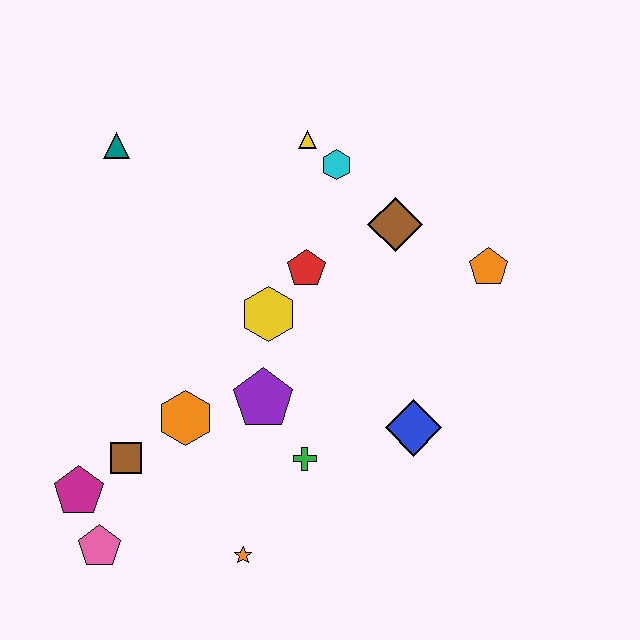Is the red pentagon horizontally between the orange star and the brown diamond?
Yes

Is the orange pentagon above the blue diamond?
Yes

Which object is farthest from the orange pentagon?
The pink pentagon is farthest from the orange pentagon.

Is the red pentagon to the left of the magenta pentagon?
No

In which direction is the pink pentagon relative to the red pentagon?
The pink pentagon is below the red pentagon.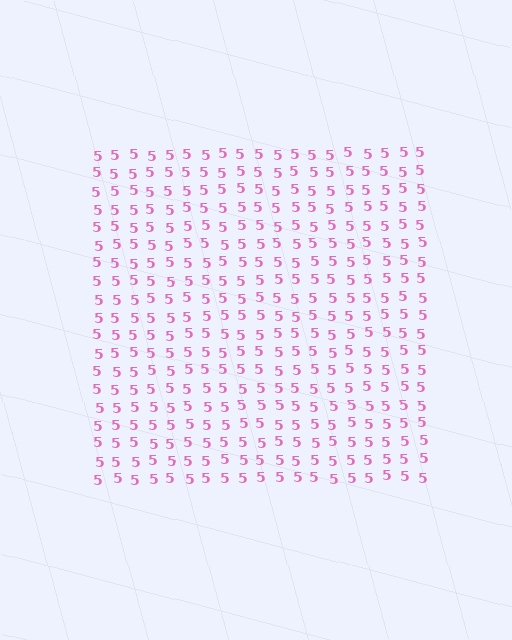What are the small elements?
The small elements are digit 5's.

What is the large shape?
The large shape is a square.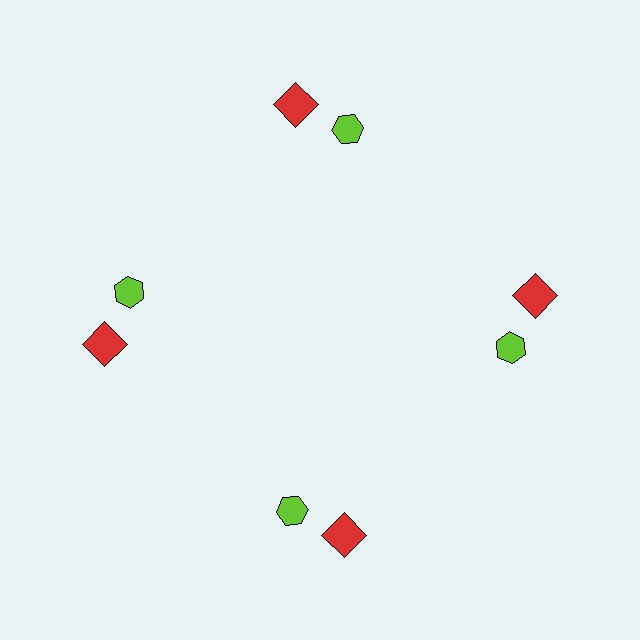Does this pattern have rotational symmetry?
Yes, this pattern has 4-fold rotational symmetry. It looks the same after rotating 90 degrees around the center.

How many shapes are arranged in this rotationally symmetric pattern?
There are 8 shapes, arranged in 4 groups of 2.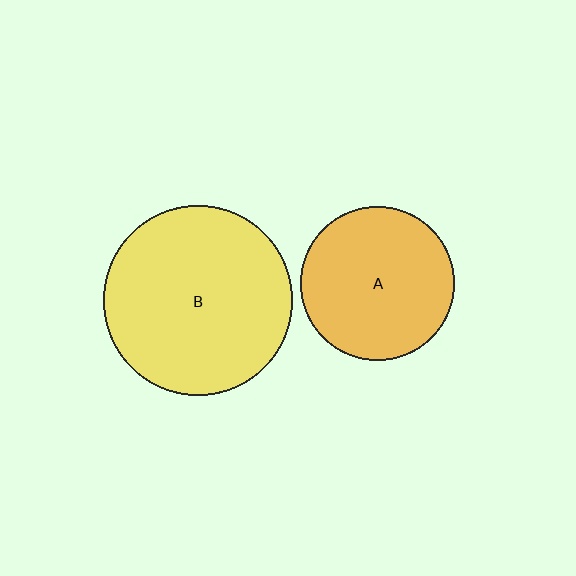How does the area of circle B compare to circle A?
Approximately 1.5 times.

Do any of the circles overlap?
No, none of the circles overlap.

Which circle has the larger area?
Circle B (yellow).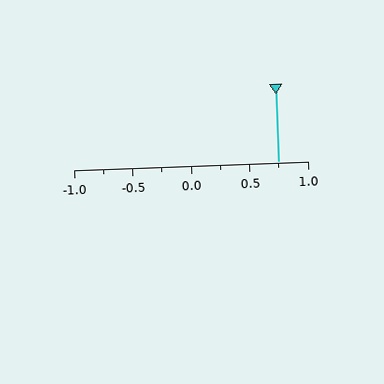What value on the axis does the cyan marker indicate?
The marker indicates approximately 0.75.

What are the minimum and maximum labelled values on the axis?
The axis runs from -1.0 to 1.0.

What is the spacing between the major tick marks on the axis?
The major ticks are spaced 0.5 apart.